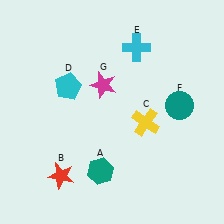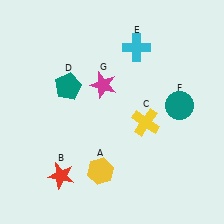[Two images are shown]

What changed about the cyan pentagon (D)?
In Image 1, D is cyan. In Image 2, it changed to teal.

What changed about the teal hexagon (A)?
In Image 1, A is teal. In Image 2, it changed to yellow.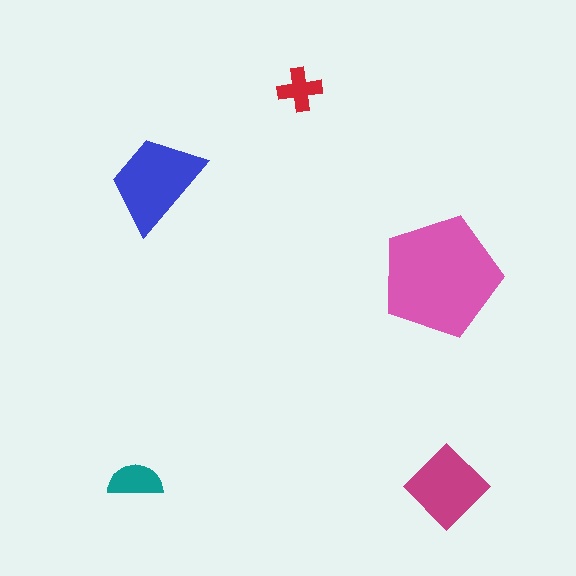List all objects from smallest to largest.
The red cross, the teal semicircle, the magenta diamond, the blue trapezoid, the pink pentagon.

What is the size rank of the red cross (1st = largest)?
5th.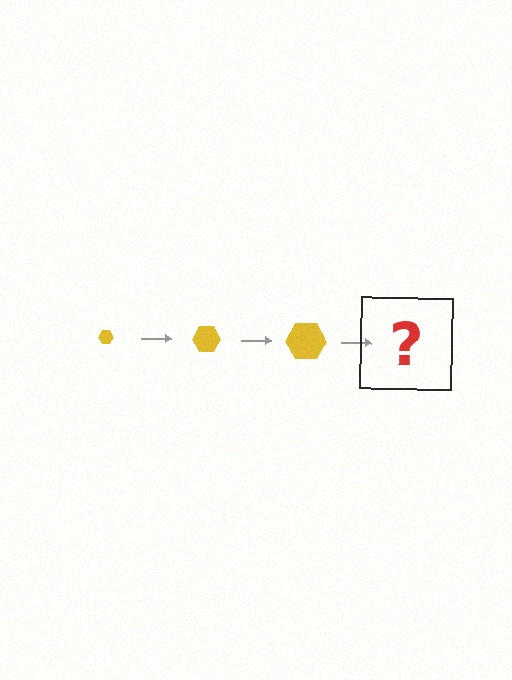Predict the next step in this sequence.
The next step is a yellow hexagon, larger than the previous one.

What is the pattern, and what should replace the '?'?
The pattern is that the hexagon gets progressively larger each step. The '?' should be a yellow hexagon, larger than the previous one.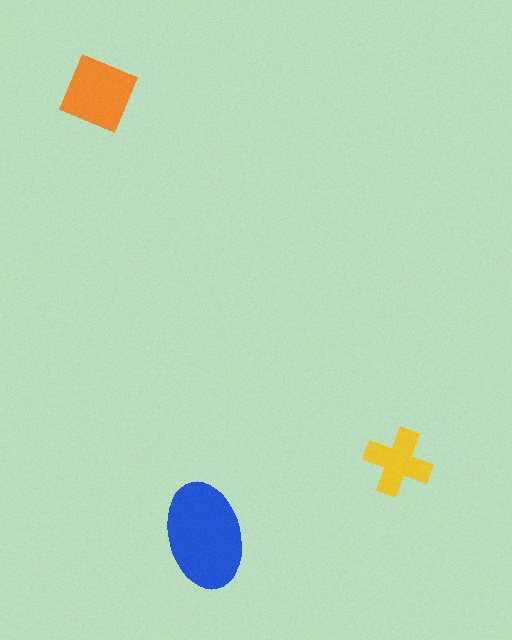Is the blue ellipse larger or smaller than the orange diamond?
Larger.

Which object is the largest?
The blue ellipse.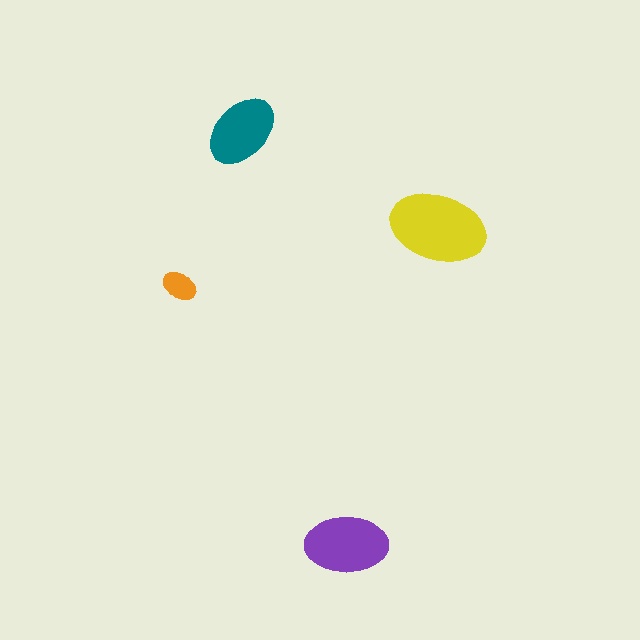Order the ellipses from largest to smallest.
the yellow one, the purple one, the teal one, the orange one.